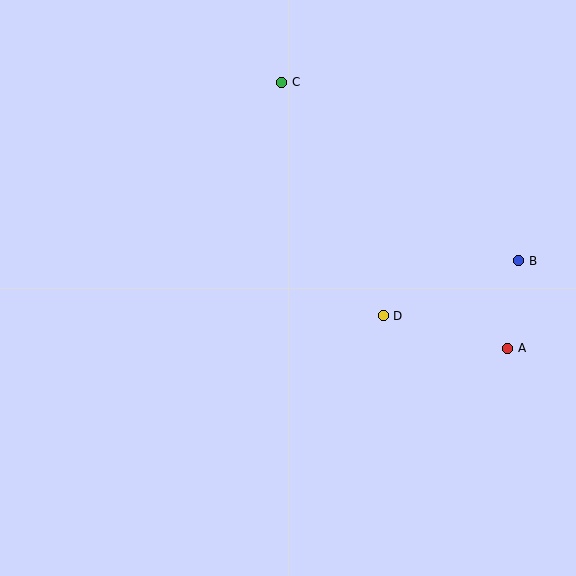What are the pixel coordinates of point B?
Point B is at (519, 261).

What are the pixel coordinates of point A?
Point A is at (508, 348).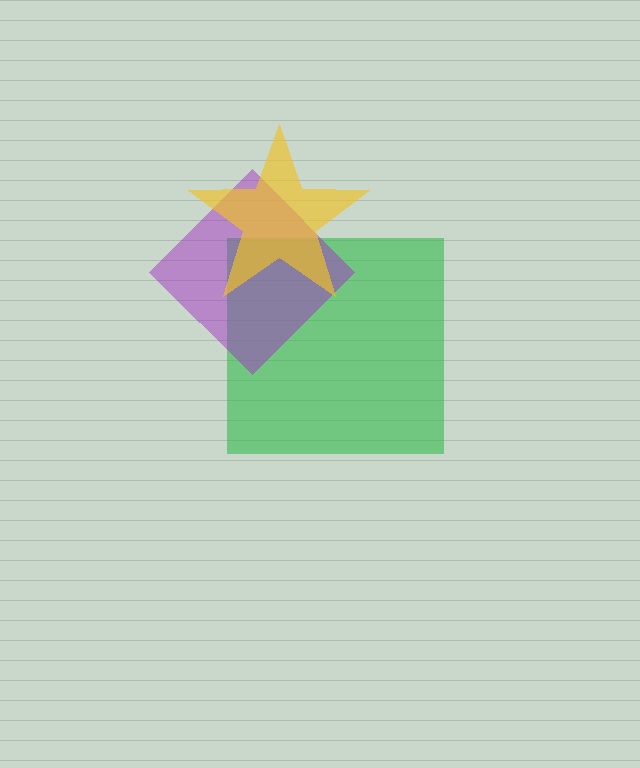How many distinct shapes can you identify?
There are 3 distinct shapes: a green square, a purple diamond, a yellow star.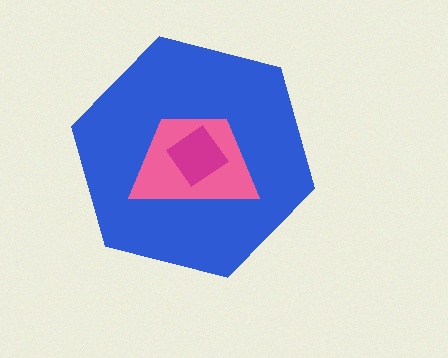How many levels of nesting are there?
3.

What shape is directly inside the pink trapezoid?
The magenta diamond.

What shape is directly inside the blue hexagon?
The pink trapezoid.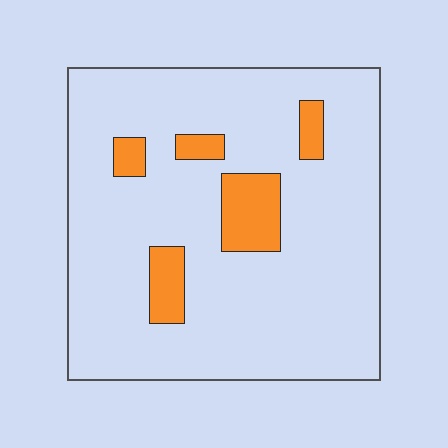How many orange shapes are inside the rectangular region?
5.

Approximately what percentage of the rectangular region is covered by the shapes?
Approximately 10%.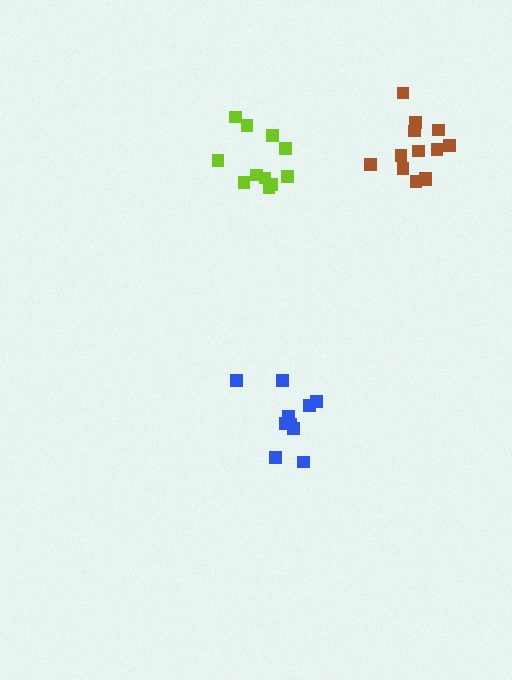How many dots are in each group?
Group 1: 13 dots, Group 2: 10 dots, Group 3: 11 dots (34 total).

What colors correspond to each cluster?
The clusters are colored: brown, blue, lime.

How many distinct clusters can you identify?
There are 3 distinct clusters.